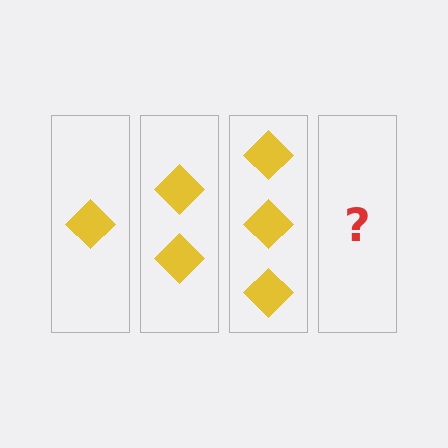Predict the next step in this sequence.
The next step is 4 diamonds.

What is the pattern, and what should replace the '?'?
The pattern is that each step adds one more diamond. The '?' should be 4 diamonds.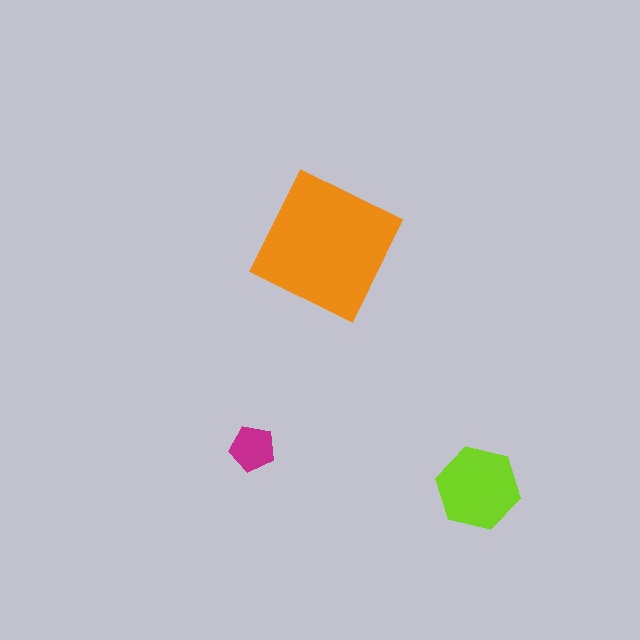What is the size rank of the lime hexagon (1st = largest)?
2nd.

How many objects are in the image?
There are 3 objects in the image.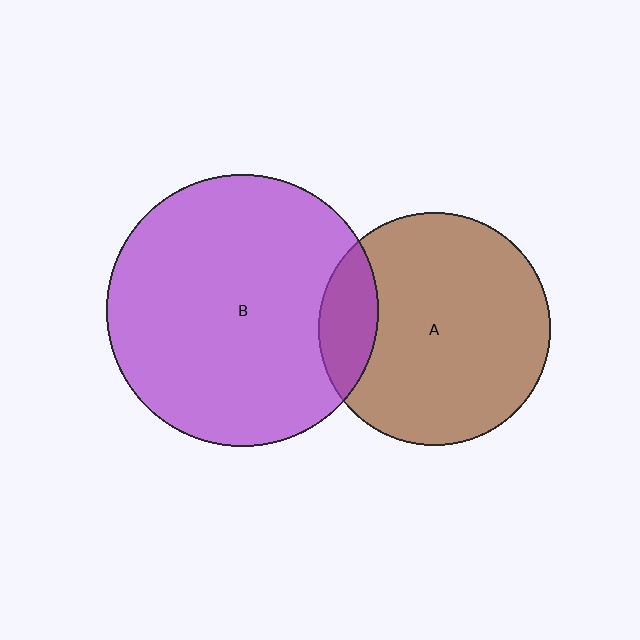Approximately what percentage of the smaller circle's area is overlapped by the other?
Approximately 15%.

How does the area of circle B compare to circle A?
Approximately 1.4 times.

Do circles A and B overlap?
Yes.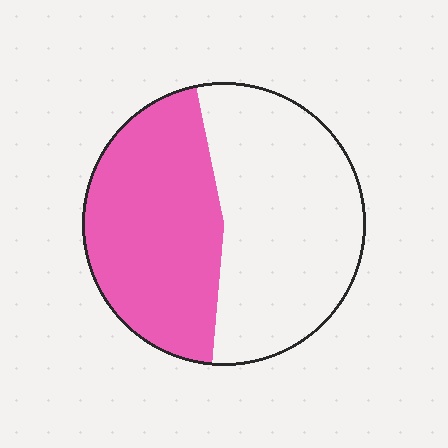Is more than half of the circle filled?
No.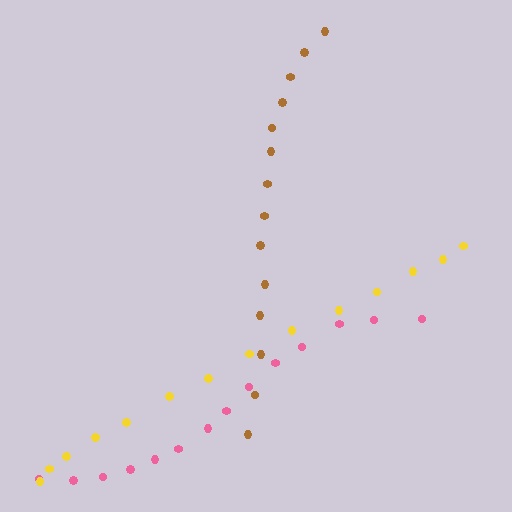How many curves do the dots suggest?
There are 3 distinct paths.